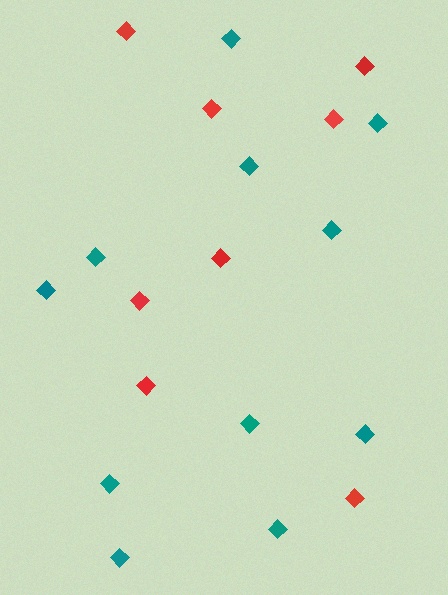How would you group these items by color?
There are 2 groups: one group of teal diamonds (11) and one group of red diamonds (8).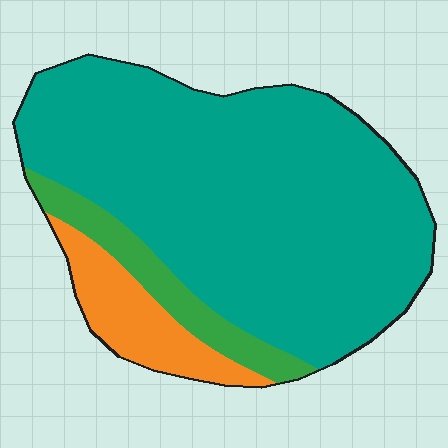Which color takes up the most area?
Teal, at roughly 80%.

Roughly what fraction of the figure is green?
Green covers around 10% of the figure.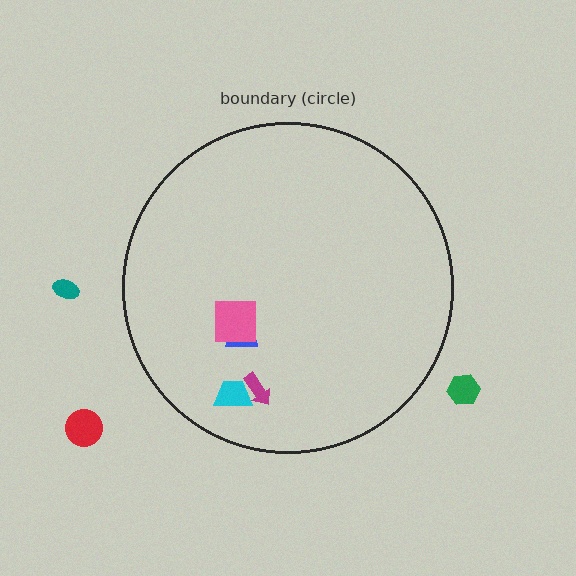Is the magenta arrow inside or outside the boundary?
Inside.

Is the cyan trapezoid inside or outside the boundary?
Inside.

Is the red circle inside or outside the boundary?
Outside.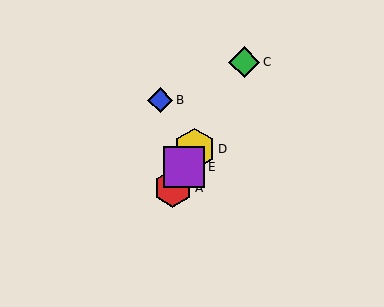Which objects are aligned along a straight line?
Objects A, C, D, E are aligned along a straight line.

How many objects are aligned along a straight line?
4 objects (A, C, D, E) are aligned along a straight line.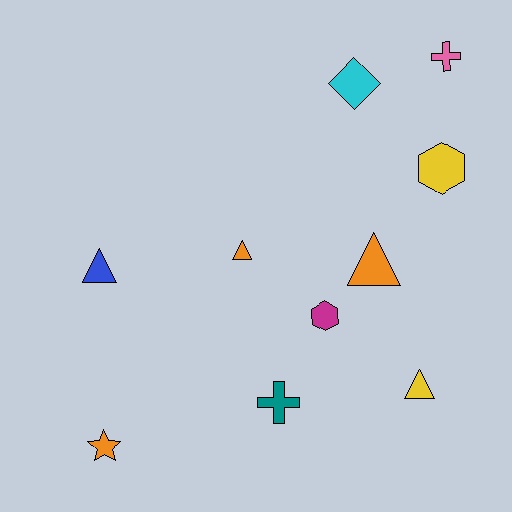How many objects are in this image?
There are 10 objects.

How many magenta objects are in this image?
There is 1 magenta object.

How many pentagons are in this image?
There are no pentagons.